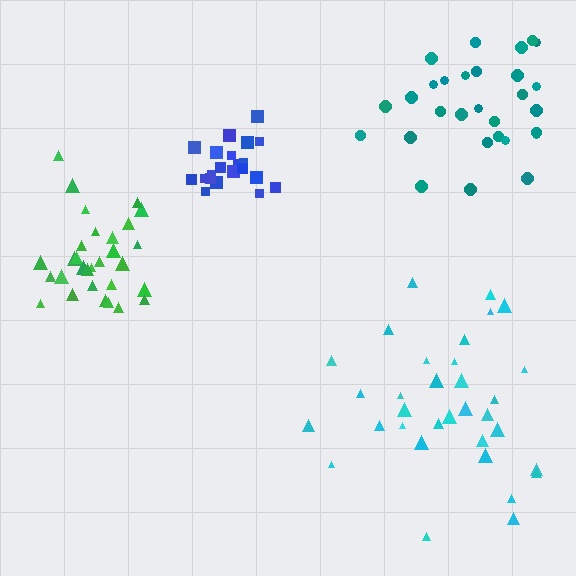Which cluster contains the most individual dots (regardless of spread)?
Cyan (33).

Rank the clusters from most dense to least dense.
blue, green, teal, cyan.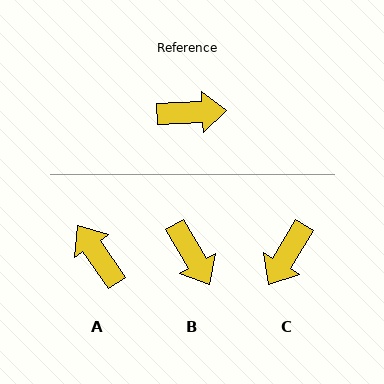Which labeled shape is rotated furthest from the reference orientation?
C, about 123 degrees away.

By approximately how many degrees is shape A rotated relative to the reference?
Approximately 122 degrees counter-clockwise.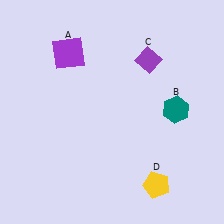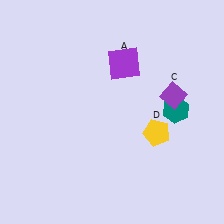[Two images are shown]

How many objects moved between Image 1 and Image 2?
3 objects moved between the two images.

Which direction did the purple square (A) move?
The purple square (A) moved right.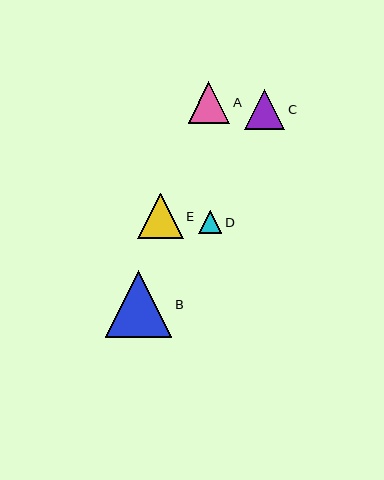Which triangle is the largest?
Triangle B is the largest with a size of approximately 67 pixels.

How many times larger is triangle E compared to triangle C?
Triangle E is approximately 1.1 times the size of triangle C.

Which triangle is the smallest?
Triangle D is the smallest with a size of approximately 23 pixels.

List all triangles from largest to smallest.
From largest to smallest: B, E, A, C, D.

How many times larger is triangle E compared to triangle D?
Triangle E is approximately 2.0 times the size of triangle D.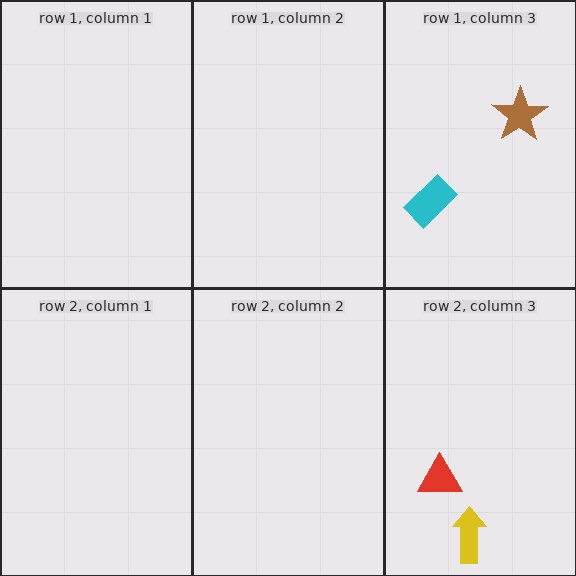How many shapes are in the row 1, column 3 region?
2.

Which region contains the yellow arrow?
The row 2, column 3 region.